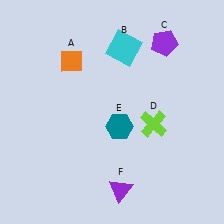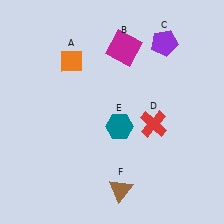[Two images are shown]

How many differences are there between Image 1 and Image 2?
There are 3 differences between the two images.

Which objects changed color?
B changed from cyan to magenta. D changed from lime to red. F changed from purple to brown.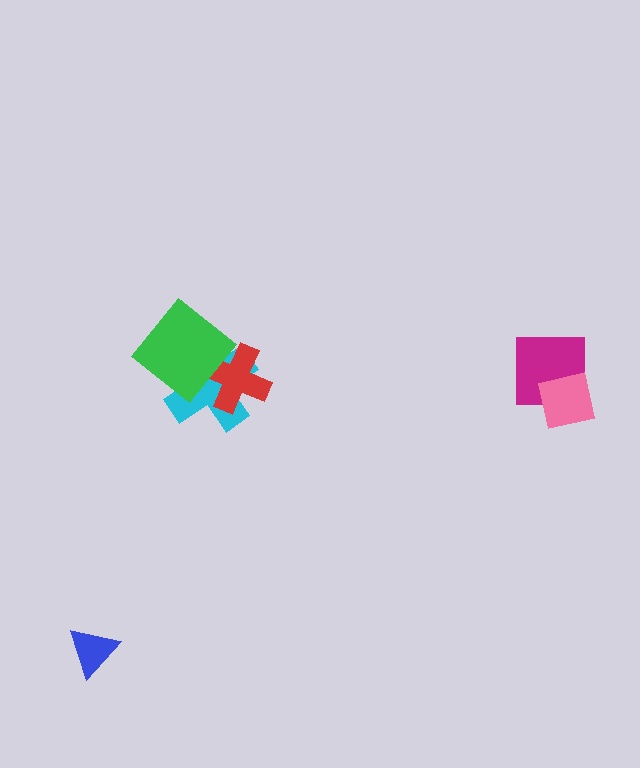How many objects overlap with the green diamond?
2 objects overlap with the green diamond.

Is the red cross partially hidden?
Yes, it is partially covered by another shape.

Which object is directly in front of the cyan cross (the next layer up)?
The red cross is directly in front of the cyan cross.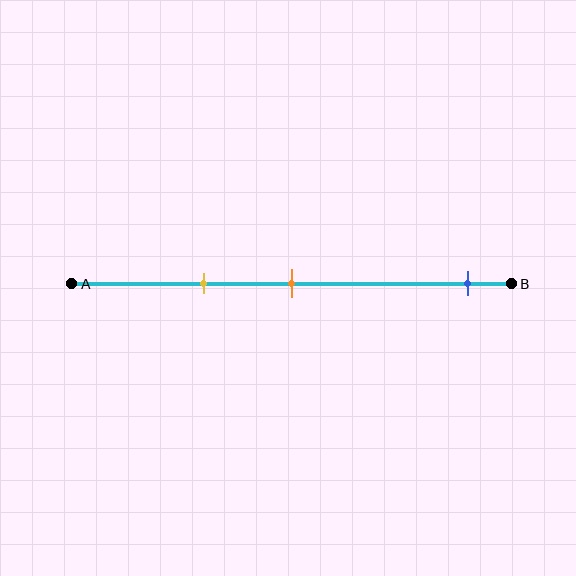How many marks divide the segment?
There are 3 marks dividing the segment.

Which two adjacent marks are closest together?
The yellow and orange marks are the closest adjacent pair.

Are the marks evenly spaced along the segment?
No, the marks are not evenly spaced.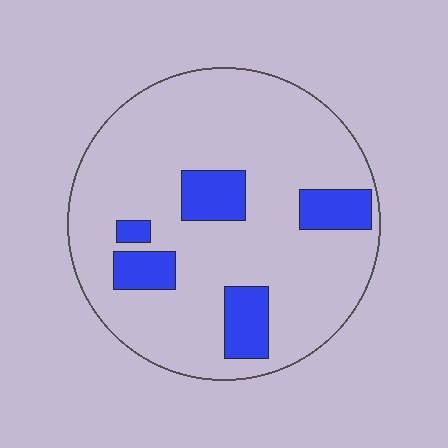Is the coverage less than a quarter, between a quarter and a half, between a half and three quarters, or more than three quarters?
Less than a quarter.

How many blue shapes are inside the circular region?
5.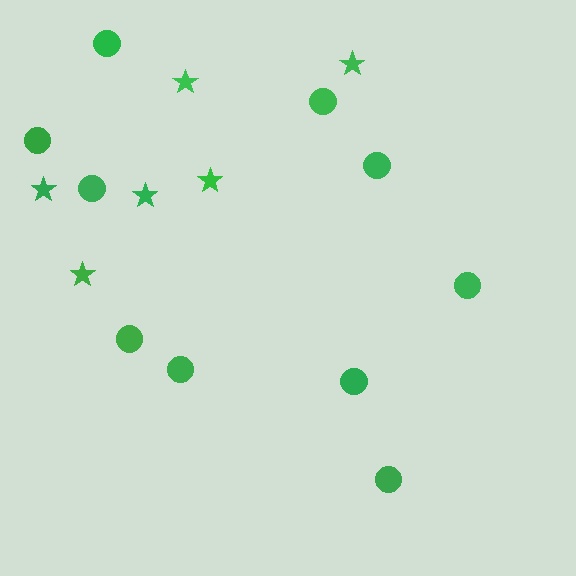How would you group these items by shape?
There are 2 groups: one group of circles (10) and one group of stars (6).